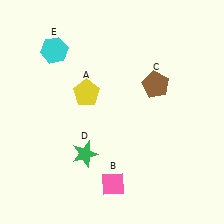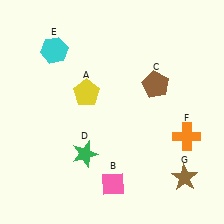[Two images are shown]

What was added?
An orange cross (F), a brown star (G) were added in Image 2.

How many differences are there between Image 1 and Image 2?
There are 2 differences between the two images.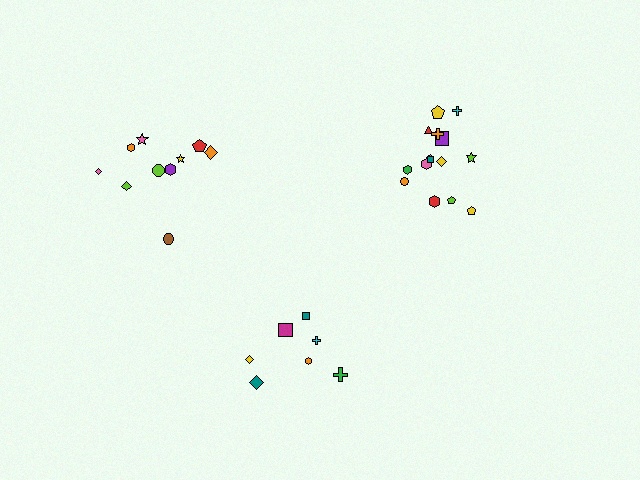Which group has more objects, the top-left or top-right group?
The top-right group.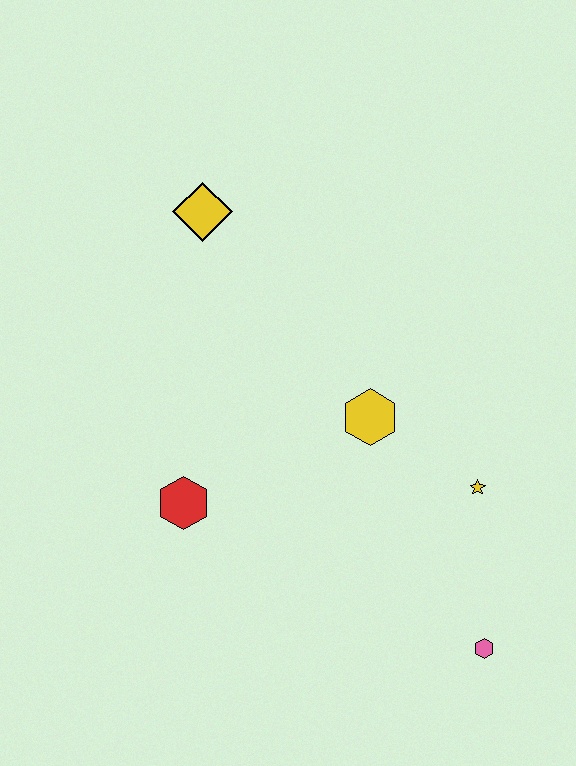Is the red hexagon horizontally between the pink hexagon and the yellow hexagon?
No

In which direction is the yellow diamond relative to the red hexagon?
The yellow diamond is above the red hexagon.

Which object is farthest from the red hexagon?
The pink hexagon is farthest from the red hexagon.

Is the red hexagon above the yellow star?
No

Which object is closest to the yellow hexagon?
The yellow star is closest to the yellow hexagon.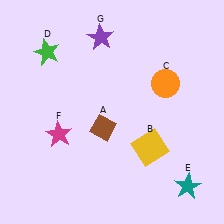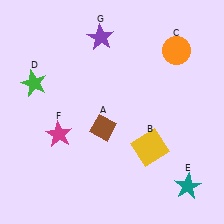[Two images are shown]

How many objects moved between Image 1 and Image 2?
2 objects moved between the two images.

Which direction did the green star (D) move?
The green star (D) moved down.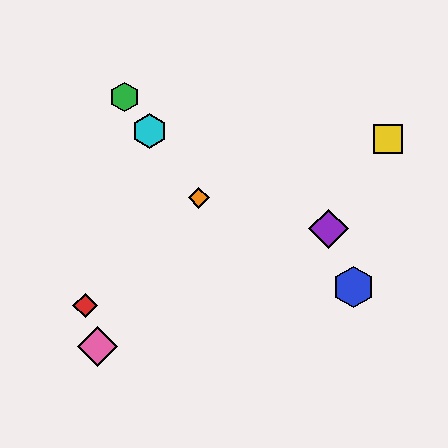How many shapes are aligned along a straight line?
3 shapes (the green hexagon, the orange diamond, the cyan hexagon) are aligned along a straight line.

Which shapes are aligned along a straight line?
The green hexagon, the orange diamond, the cyan hexagon are aligned along a straight line.